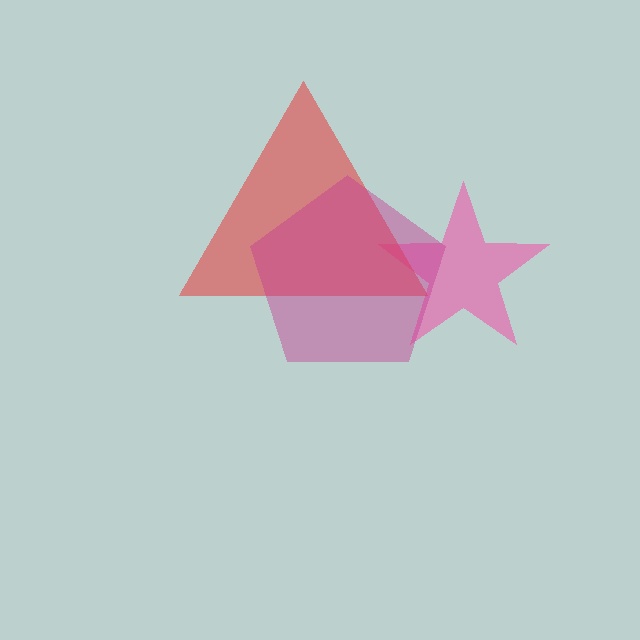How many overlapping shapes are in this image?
There are 3 overlapping shapes in the image.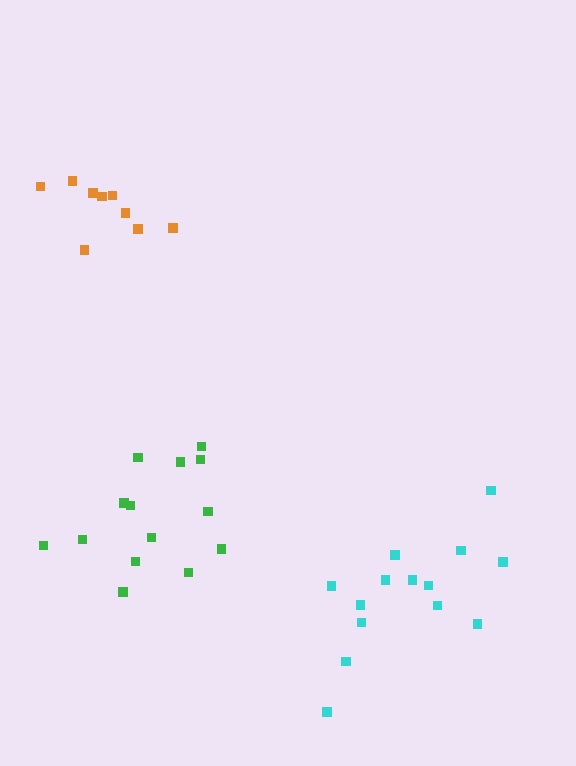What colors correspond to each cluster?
The clusters are colored: green, cyan, orange.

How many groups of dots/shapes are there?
There are 3 groups.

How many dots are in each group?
Group 1: 14 dots, Group 2: 14 dots, Group 3: 9 dots (37 total).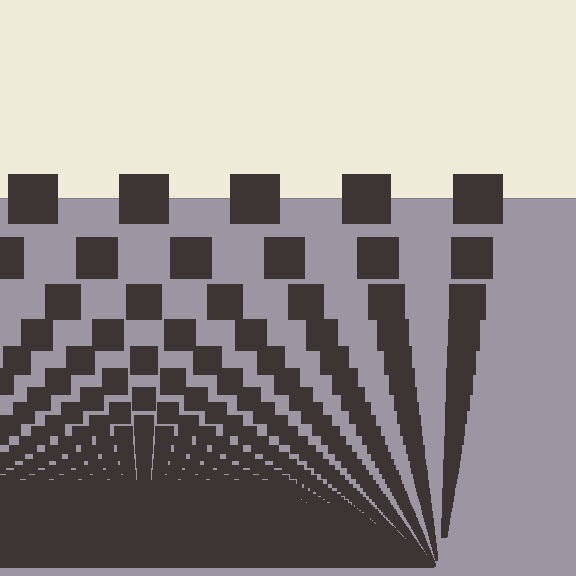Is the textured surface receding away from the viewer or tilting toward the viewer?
The surface appears to tilt toward the viewer. Texture elements get larger and sparser toward the top.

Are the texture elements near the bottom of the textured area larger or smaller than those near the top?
Smaller. The gradient is inverted — elements near the bottom are smaller and denser.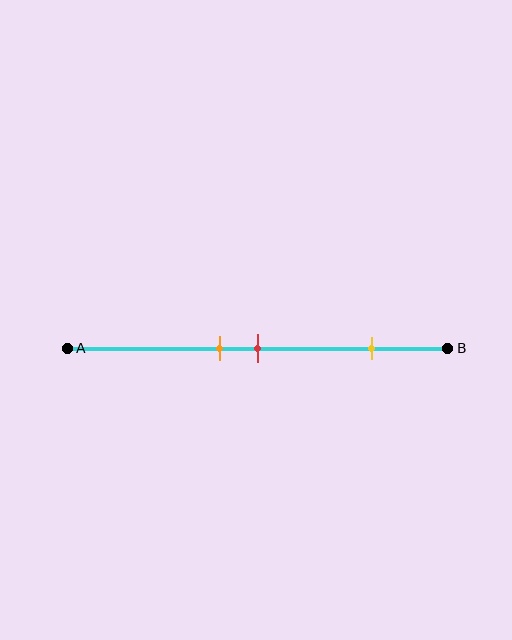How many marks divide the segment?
There are 3 marks dividing the segment.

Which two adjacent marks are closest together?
The orange and red marks are the closest adjacent pair.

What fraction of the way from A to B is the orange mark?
The orange mark is approximately 40% (0.4) of the way from A to B.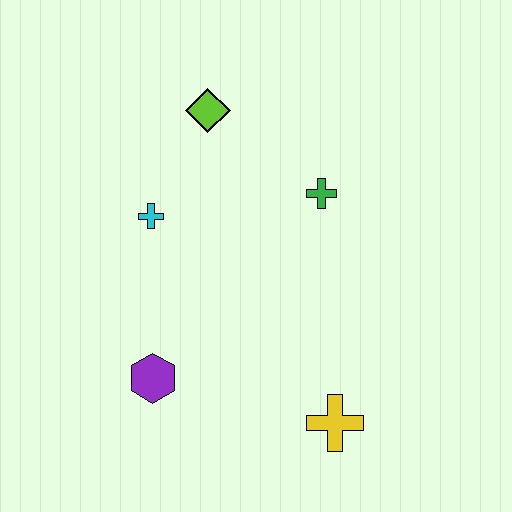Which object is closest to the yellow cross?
The purple hexagon is closest to the yellow cross.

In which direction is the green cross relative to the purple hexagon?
The green cross is above the purple hexagon.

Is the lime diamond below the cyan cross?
No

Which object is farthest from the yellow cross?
The lime diamond is farthest from the yellow cross.